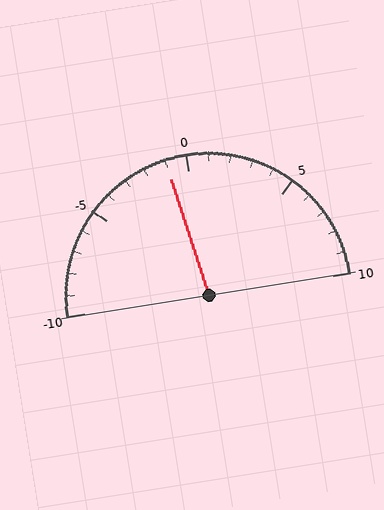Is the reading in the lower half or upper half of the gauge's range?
The reading is in the lower half of the range (-10 to 10).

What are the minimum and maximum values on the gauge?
The gauge ranges from -10 to 10.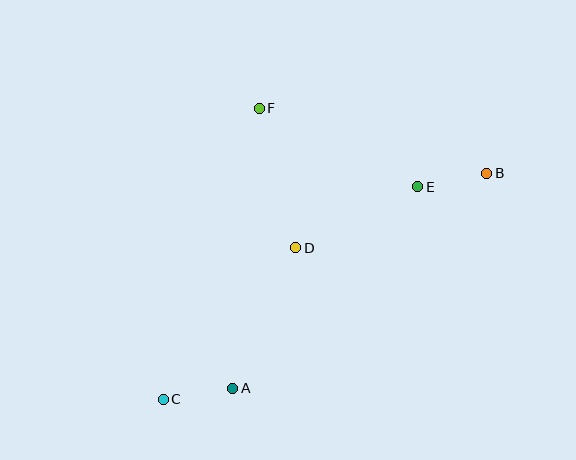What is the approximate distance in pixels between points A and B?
The distance between A and B is approximately 333 pixels.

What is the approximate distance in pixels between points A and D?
The distance between A and D is approximately 154 pixels.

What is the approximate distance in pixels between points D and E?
The distance between D and E is approximately 136 pixels.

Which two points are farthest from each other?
Points B and C are farthest from each other.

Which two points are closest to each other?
Points A and C are closest to each other.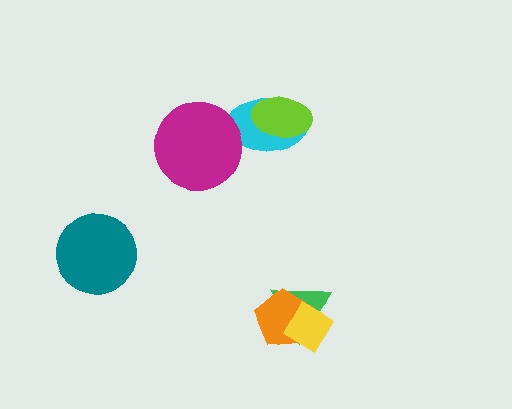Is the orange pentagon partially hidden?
Yes, it is partially covered by another shape.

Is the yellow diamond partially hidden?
No, no other shape covers it.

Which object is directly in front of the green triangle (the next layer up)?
The orange pentagon is directly in front of the green triangle.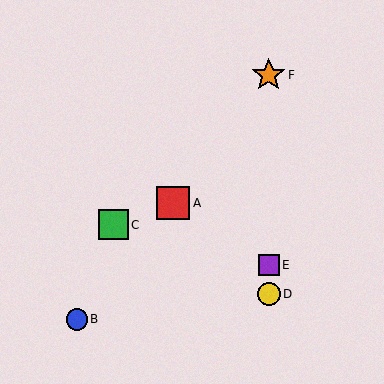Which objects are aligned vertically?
Objects D, E, F are aligned vertically.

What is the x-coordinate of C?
Object C is at x≈114.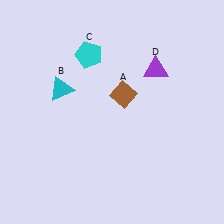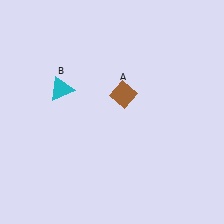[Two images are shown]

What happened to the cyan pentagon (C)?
The cyan pentagon (C) was removed in Image 2. It was in the top-left area of Image 1.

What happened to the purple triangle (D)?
The purple triangle (D) was removed in Image 2. It was in the top-right area of Image 1.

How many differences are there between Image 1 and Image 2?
There are 2 differences between the two images.